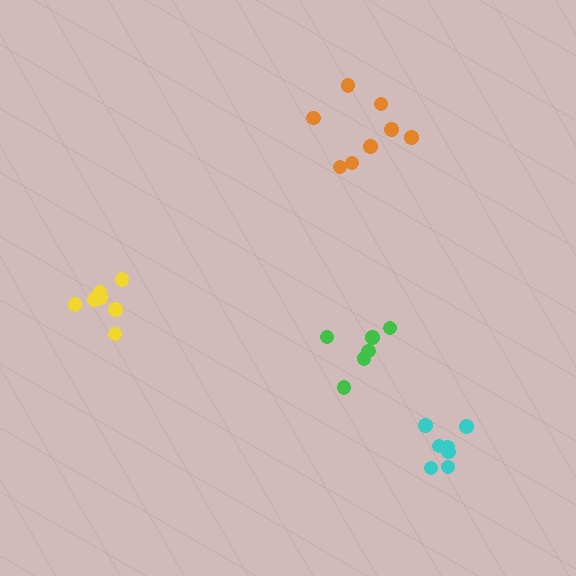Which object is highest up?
The orange cluster is topmost.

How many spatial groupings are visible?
There are 4 spatial groupings.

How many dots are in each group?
Group 1: 7 dots, Group 2: 8 dots, Group 3: 6 dots, Group 4: 7 dots (28 total).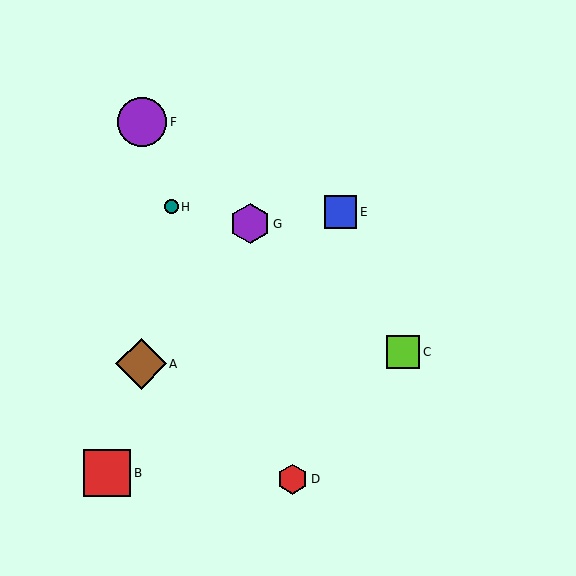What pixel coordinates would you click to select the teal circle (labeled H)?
Click at (171, 207) to select the teal circle H.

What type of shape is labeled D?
Shape D is a red hexagon.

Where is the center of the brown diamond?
The center of the brown diamond is at (141, 364).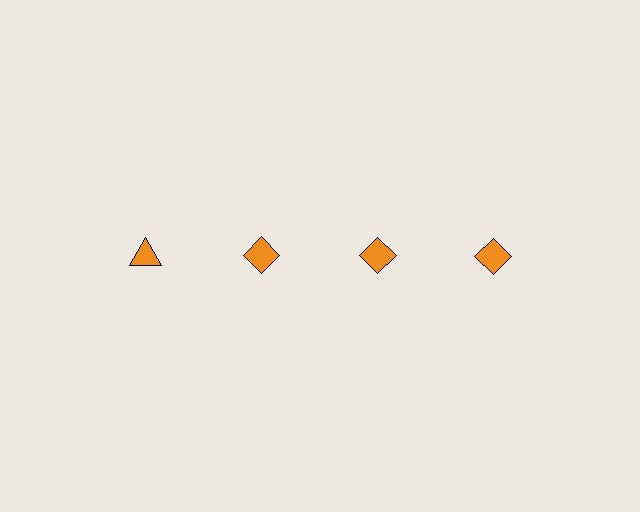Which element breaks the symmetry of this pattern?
The orange triangle in the top row, leftmost column breaks the symmetry. All other shapes are orange diamonds.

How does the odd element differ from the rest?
It has a different shape: triangle instead of diamond.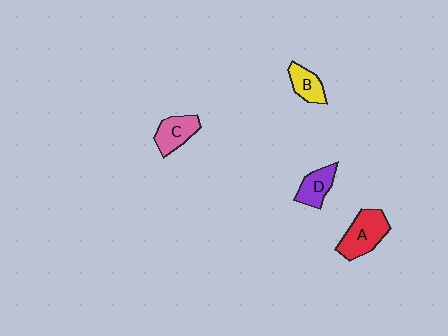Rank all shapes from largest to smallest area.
From largest to smallest: A (red), C (pink), D (purple), B (yellow).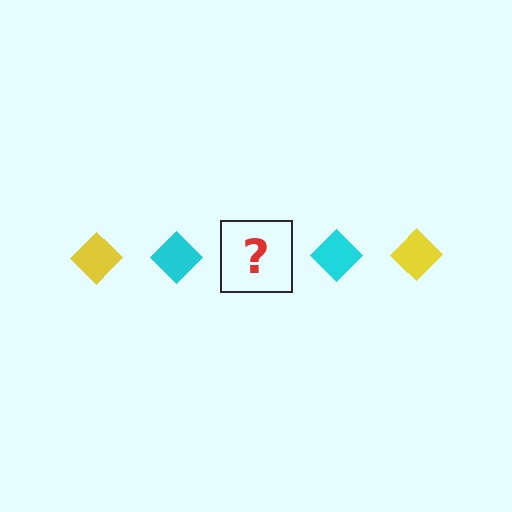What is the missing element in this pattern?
The missing element is a yellow diamond.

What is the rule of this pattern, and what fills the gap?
The rule is that the pattern cycles through yellow, cyan diamonds. The gap should be filled with a yellow diamond.